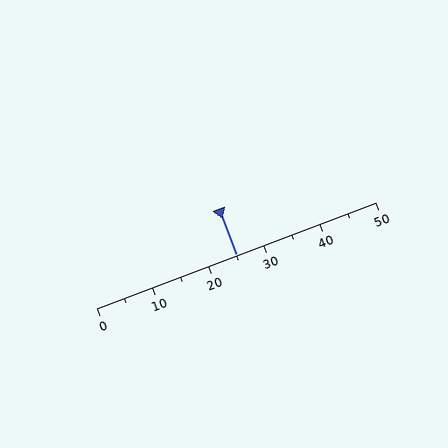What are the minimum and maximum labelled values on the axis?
The axis runs from 0 to 50.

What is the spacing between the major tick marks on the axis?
The major ticks are spaced 10 apart.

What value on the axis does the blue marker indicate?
The marker indicates approximately 25.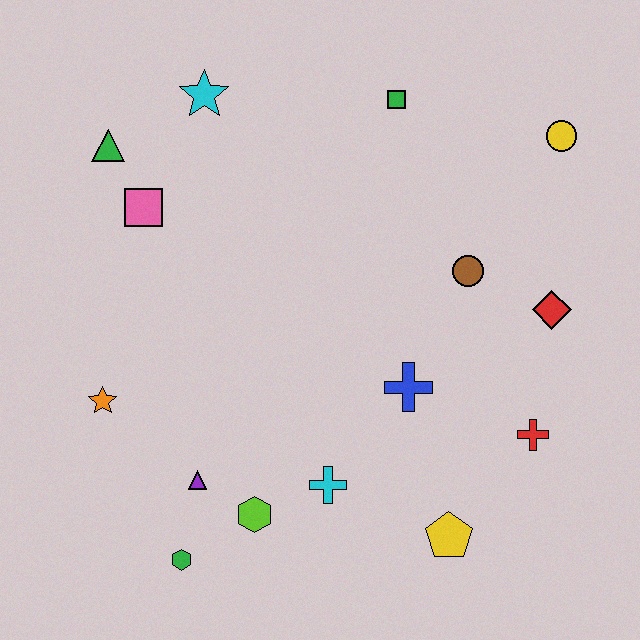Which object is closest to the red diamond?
The brown circle is closest to the red diamond.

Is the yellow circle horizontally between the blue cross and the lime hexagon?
No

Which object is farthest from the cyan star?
The yellow pentagon is farthest from the cyan star.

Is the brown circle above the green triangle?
No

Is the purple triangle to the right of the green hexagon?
Yes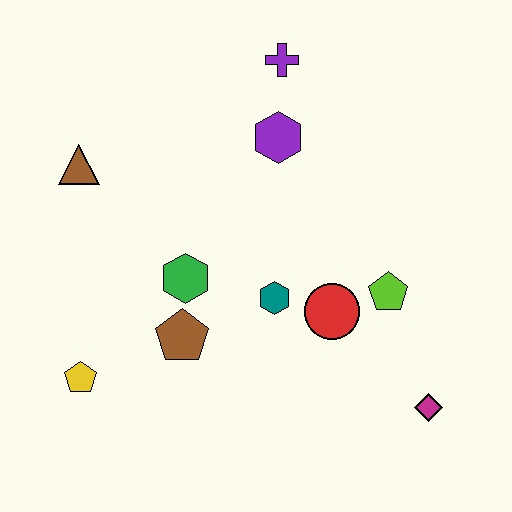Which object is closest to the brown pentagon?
The green hexagon is closest to the brown pentagon.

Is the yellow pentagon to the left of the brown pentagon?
Yes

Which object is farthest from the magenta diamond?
The brown triangle is farthest from the magenta diamond.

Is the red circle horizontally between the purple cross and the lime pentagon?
Yes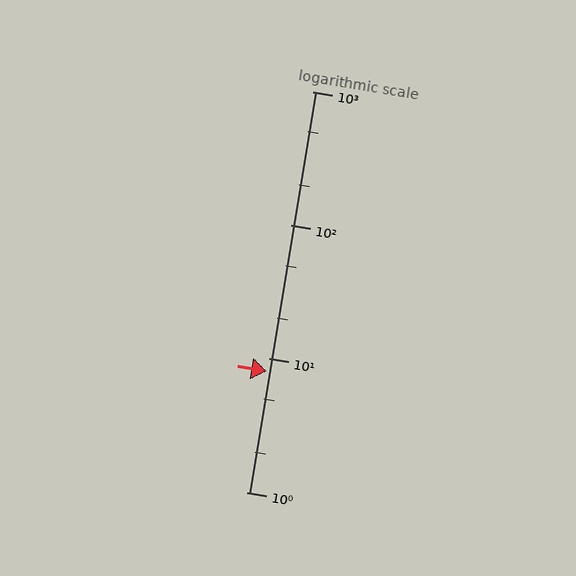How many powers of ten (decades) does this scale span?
The scale spans 3 decades, from 1 to 1000.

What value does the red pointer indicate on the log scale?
The pointer indicates approximately 8.1.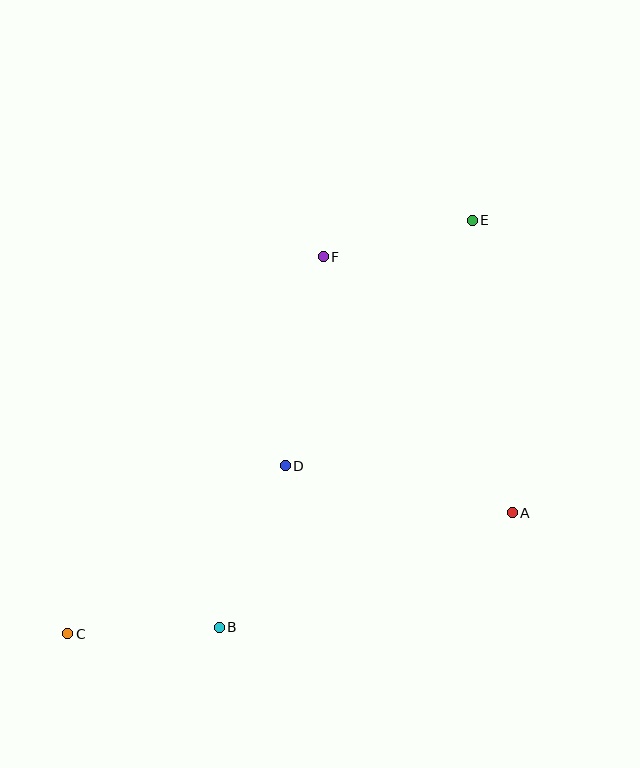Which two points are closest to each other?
Points B and C are closest to each other.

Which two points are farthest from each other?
Points C and E are farthest from each other.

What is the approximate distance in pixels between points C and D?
The distance between C and D is approximately 275 pixels.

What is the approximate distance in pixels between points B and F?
The distance between B and F is approximately 385 pixels.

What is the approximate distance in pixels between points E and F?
The distance between E and F is approximately 153 pixels.